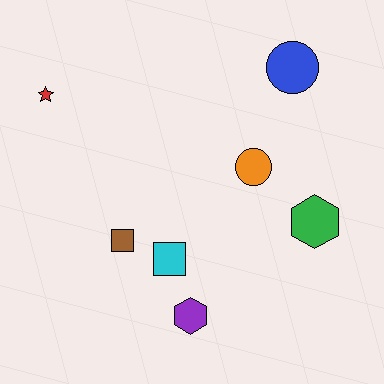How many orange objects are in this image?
There is 1 orange object.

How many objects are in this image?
There are 7 objects.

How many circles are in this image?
There are 2 circles.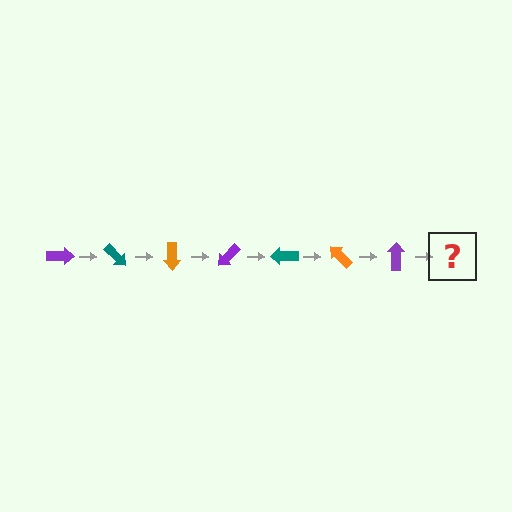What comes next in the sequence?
The next element should be a teal arrow, rotated 315 degrees from the start.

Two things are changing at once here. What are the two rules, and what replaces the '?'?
The two rules are that it rotates 45 degrees each step and the color cycles through purple, teal, and orange. The '?' should be a teal arrow, rotated 315 degrees from the start.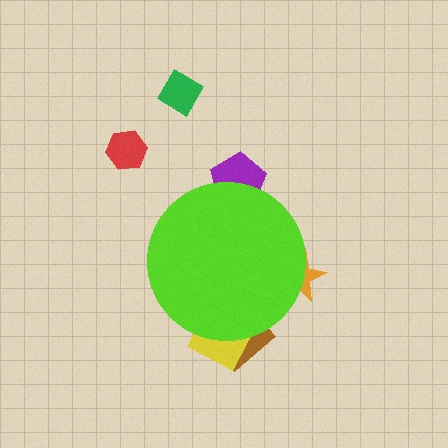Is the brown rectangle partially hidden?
Yes, the brown rectangle is partially hidden behind the lime circle.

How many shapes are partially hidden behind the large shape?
4 shapes are partially hidden.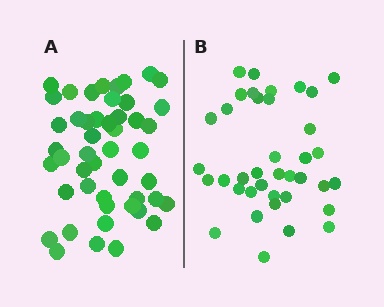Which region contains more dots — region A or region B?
Region A (the left region) has more dots.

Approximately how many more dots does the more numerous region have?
Region A has roughly 10 or so more dots than region B.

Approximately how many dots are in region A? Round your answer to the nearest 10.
About 50 dots. (The exact count is 48, which rounds to 50.)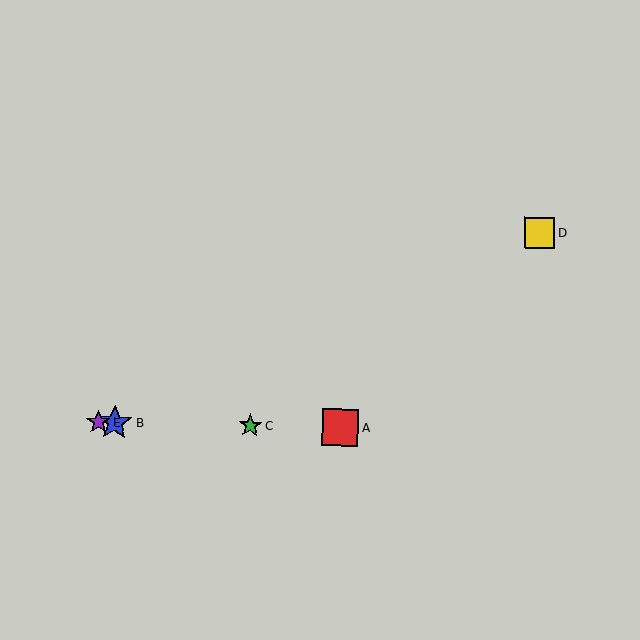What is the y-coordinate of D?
Object D is at y≈233.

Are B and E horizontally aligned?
Yes, both are at y≈423.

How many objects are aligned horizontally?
4 objects (A, B, C, E) are aligned horizontally.